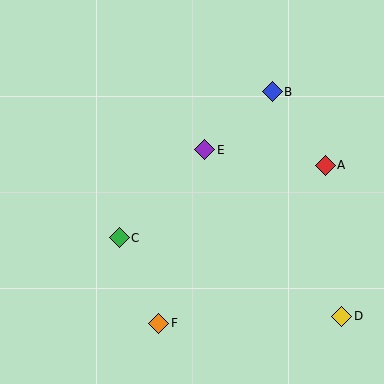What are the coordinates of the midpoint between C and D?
The midpoint between C and D is at (230, 277).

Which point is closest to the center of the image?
Point E at (205, 150) is closest to the center.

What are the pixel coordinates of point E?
Point E is at (205, 150).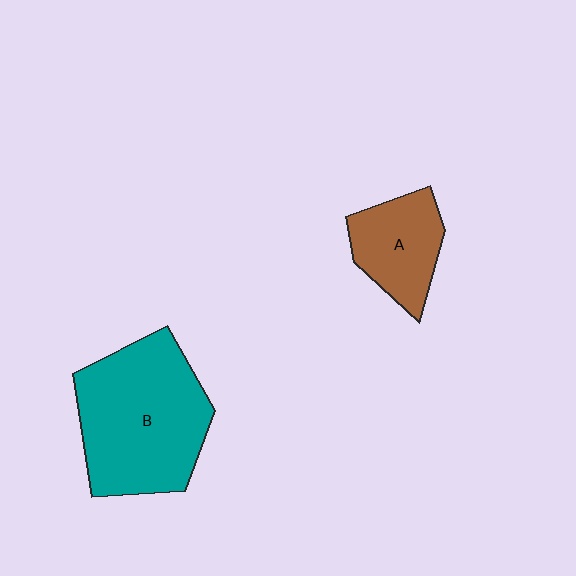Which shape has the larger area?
Shape B (teal).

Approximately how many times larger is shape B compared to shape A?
Approximately 2.1 times.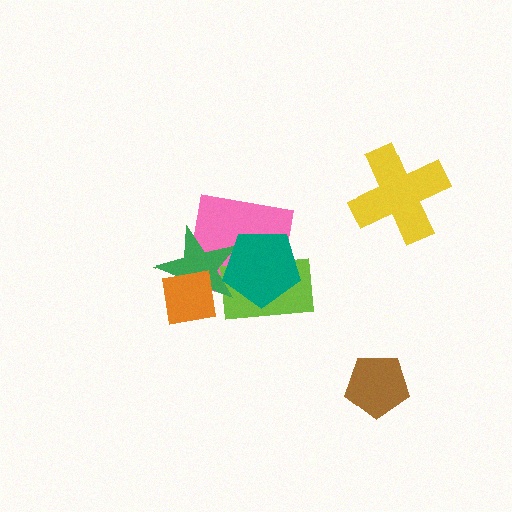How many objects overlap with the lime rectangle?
3 objects overlap with the lime rectangle.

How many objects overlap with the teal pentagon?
3 objects overlap with the teal pentagon.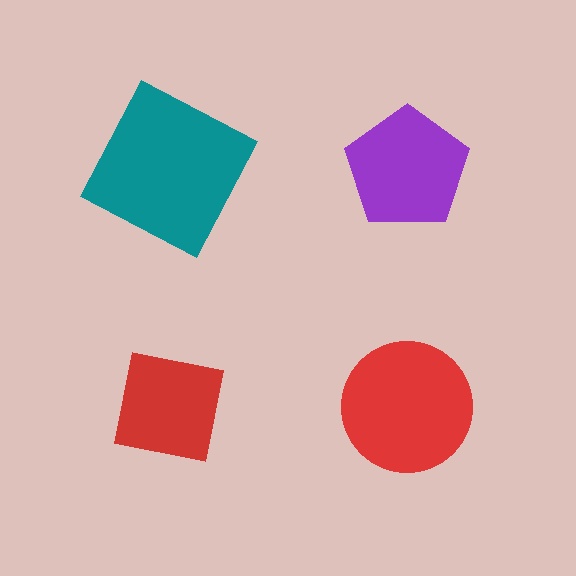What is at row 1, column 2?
A purple pentagon.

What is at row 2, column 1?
A red square.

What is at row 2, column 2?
A red circle.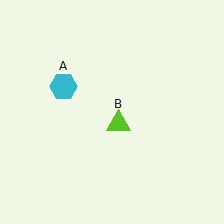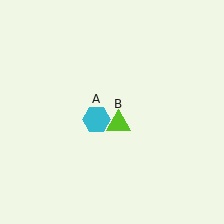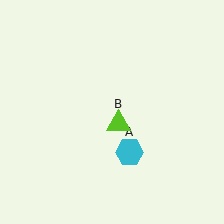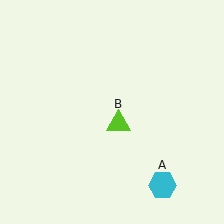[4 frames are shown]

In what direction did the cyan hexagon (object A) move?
The cyan hexagon (object A) moved down and to the right.